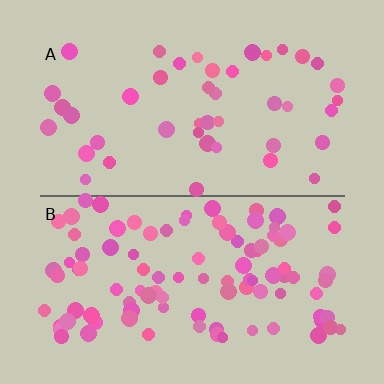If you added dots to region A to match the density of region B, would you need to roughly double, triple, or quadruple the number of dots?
Approximately double.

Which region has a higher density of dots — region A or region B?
B (the bottom).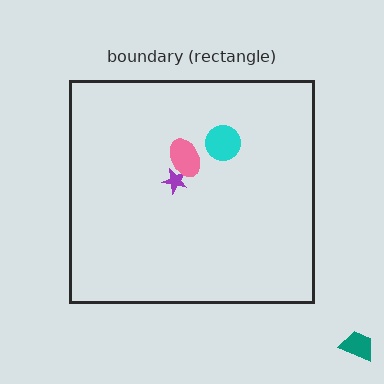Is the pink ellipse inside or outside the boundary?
Inside.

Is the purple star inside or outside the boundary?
Inside.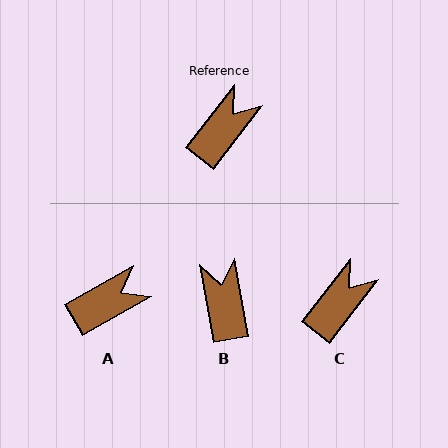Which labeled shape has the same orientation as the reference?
C.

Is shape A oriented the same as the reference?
No, it is off by about 23 degrees.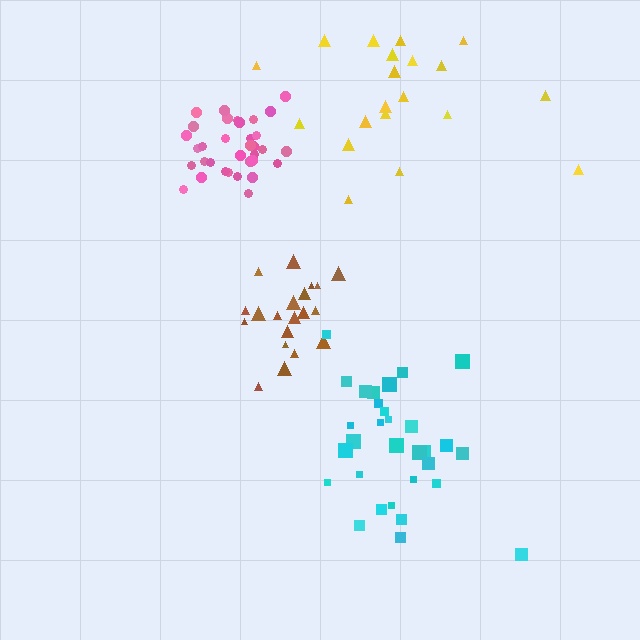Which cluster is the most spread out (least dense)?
Yellow.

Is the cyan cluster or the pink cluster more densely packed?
Pink.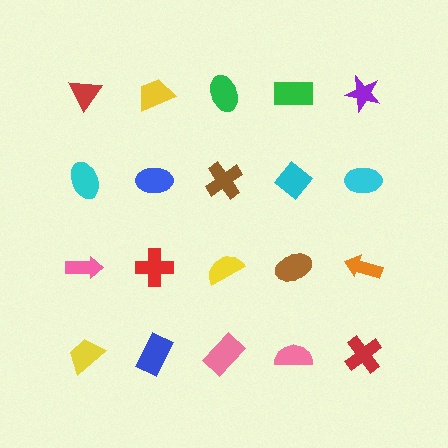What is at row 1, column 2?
A yellow trapezoid.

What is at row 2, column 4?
A cyan diamond.